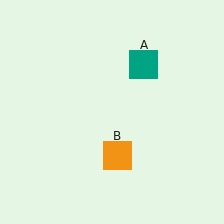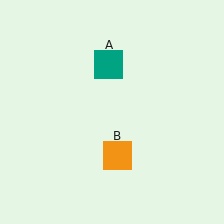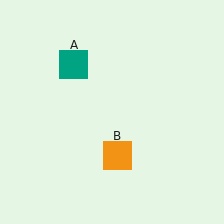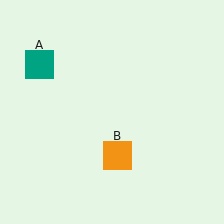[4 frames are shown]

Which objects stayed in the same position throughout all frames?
Orange square (object B) remained stationary.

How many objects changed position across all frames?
1 object changed position: teal square (object A).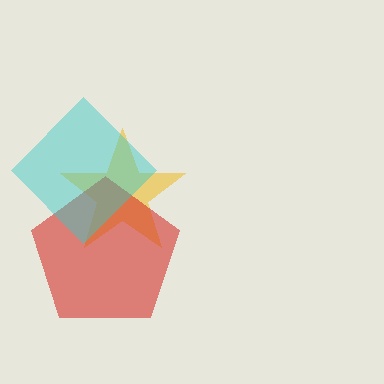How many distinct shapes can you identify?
There are 3 distinct shapes: a yellow star, a red pentagon, a cyan diamond.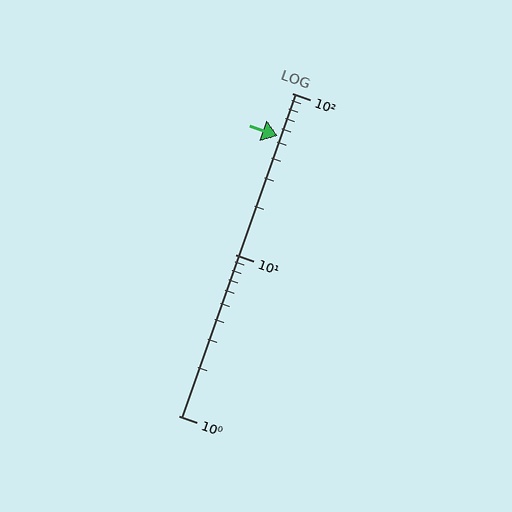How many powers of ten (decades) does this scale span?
The scale spans 2 decades, from 1 to 100.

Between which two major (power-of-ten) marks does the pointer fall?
The pointer is between 10 and 100.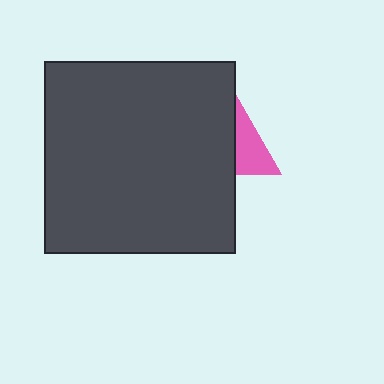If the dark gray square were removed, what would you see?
You would see the complete pink triangle.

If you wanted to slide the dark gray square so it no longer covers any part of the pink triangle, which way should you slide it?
Slide it left — that is the most direct way to separate the two shapes.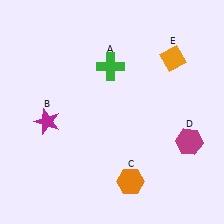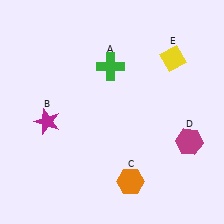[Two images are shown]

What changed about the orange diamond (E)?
In Image 1, E is orange. In Image 2, it changed to yellow.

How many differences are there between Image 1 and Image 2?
There is 1 difference between the two images.